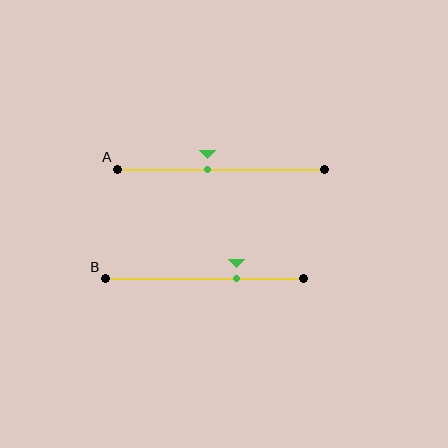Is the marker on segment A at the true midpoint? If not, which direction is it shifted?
No, the marker on segment A is shifted to the left by about 6% of the segment length.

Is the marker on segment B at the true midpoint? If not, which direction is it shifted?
No, the marker on segment B is shifted to the right by about 16% of the segment length.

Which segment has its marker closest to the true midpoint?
Segment A has its marker closest to the true midpoint.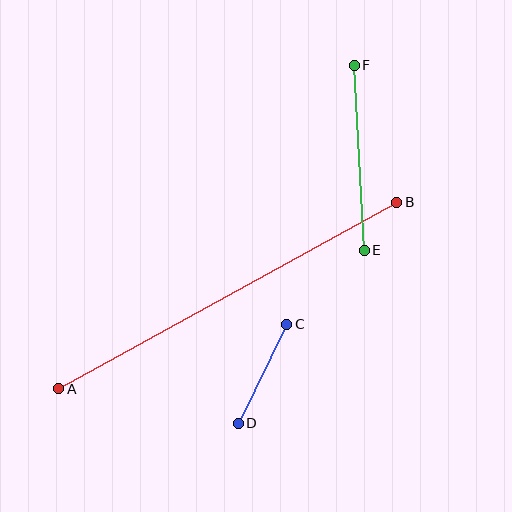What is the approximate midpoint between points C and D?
The midpoint is at approximately (263, 374) pixels.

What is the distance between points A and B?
The distance is approximately 386 pixels.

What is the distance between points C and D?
The distance is approximately 110 pixels.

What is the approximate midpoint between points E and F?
The midpoint is at approximately (359, 158) pixels.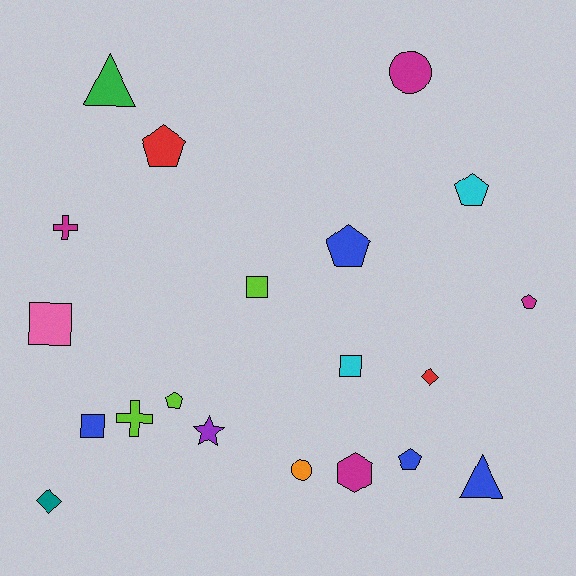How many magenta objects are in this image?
There are 4 magenta objects.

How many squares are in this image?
There are 4 squares.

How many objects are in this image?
There are 20 objects.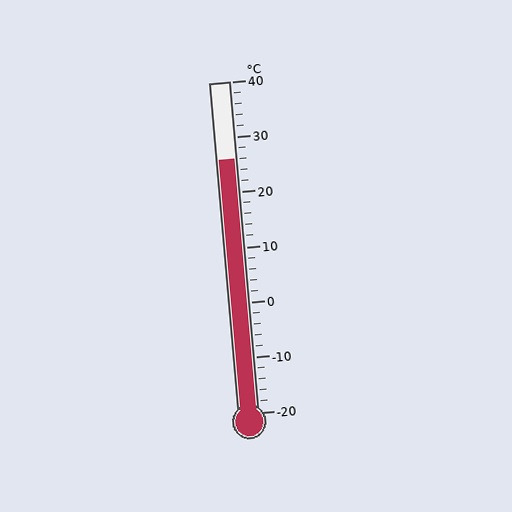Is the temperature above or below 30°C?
The temperature is below 30°C.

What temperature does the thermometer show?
The thermometer shows approximately 26°C.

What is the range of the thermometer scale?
The thermometer scale ranges from -20°C to 40°C.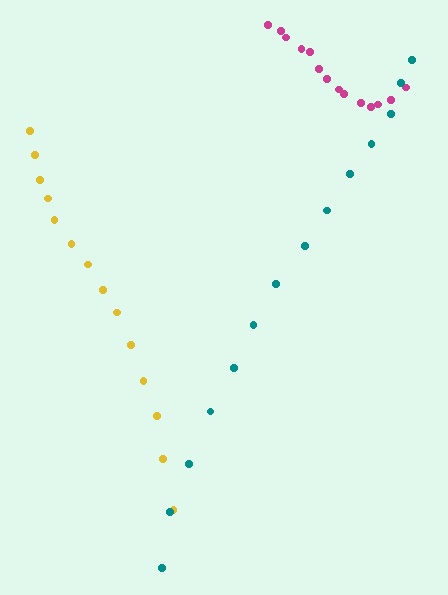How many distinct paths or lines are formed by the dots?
There are 3 distinct paths.